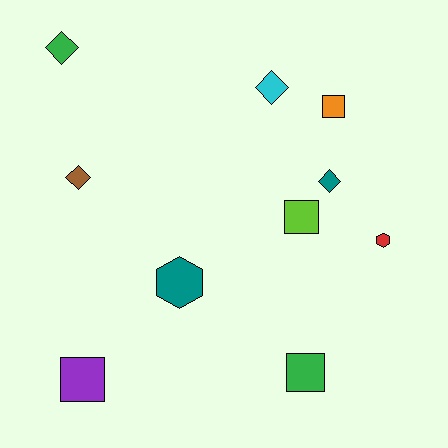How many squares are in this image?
There are 4 squares.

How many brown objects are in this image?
There is 1 brown object.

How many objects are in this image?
There are 10 objects.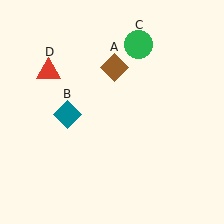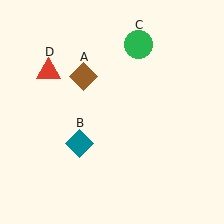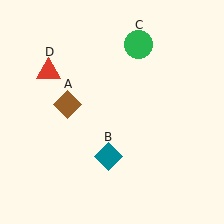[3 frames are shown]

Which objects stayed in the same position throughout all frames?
Green circle (object C) and red triangle (object D) remained stationary.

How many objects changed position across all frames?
2 objects changed position: brown diamond (object A), teal diamond (object B).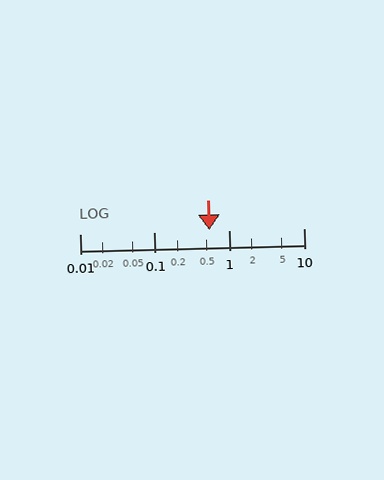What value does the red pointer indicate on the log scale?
The pointer indicates approximately 0.55.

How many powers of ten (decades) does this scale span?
The scale spans 3 decades, from 0.01 to 10.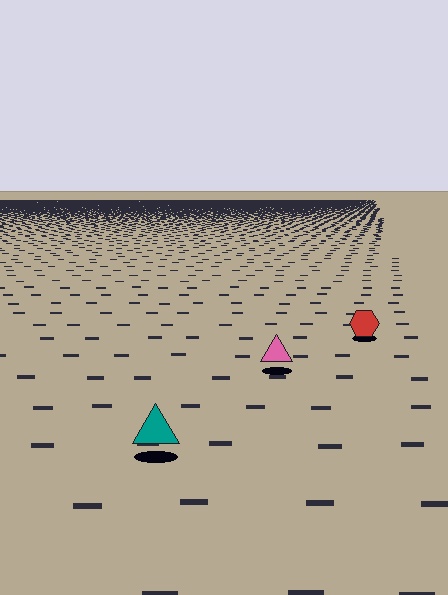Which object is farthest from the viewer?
The red hexagon is farthest from the viewer. It appears smaller and the ground texture around it is denser.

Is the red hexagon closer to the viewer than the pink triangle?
No. The pink triangle is closer — you can tell from the texture gradient: the ground texture is coarser near it.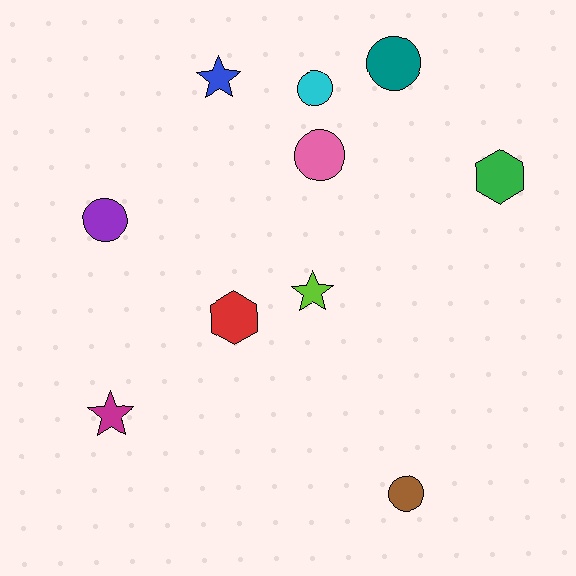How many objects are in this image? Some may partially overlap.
There are 10 objects.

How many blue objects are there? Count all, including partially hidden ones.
There is 1 blue object.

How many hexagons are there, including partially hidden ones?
There are 2 hexagons.